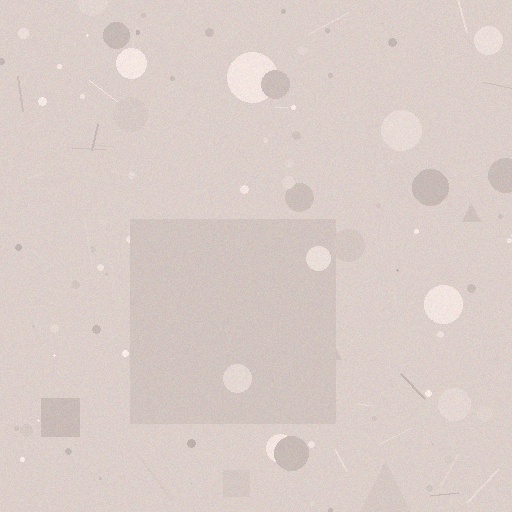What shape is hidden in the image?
A square is hidden in the image.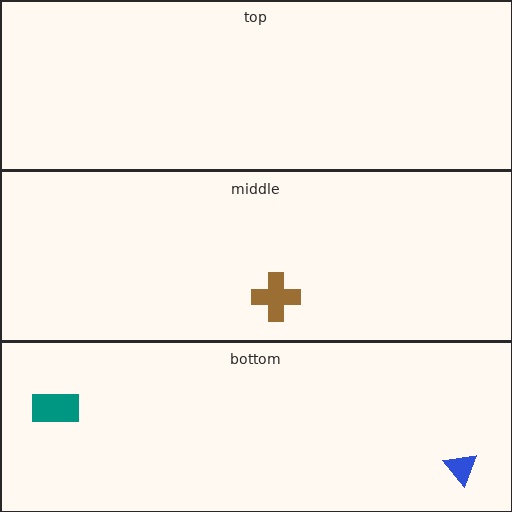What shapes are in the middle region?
The brown cross.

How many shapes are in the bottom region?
2.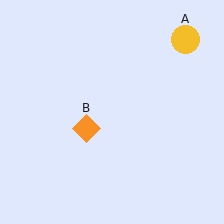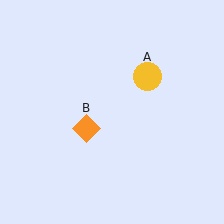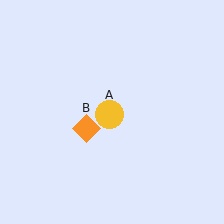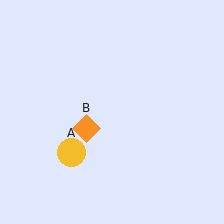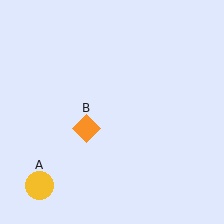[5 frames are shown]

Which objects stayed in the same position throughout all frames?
Orange diamond (object B) remained stationary.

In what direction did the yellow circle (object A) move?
The yellow circle (object A) moved down and to the left.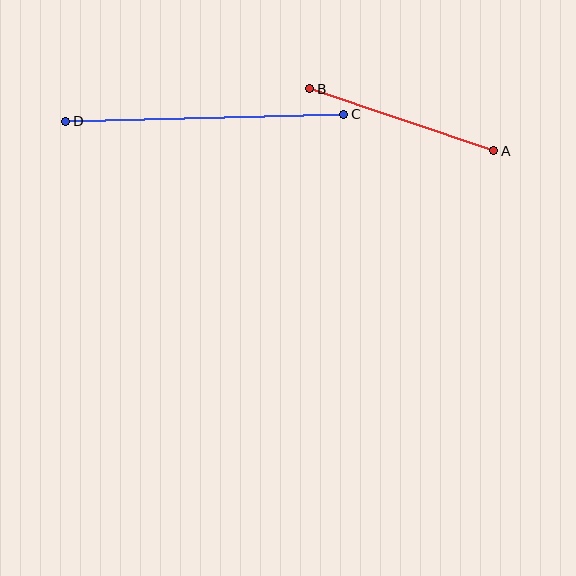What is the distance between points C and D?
The distance is approximately 278 pixels.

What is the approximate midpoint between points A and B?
The midpoint is at approximately (402, 120) pixels.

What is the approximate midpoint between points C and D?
The midpoint is at approximately (205, 118) pixels.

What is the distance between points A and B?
The distance is approximately 194 pixels.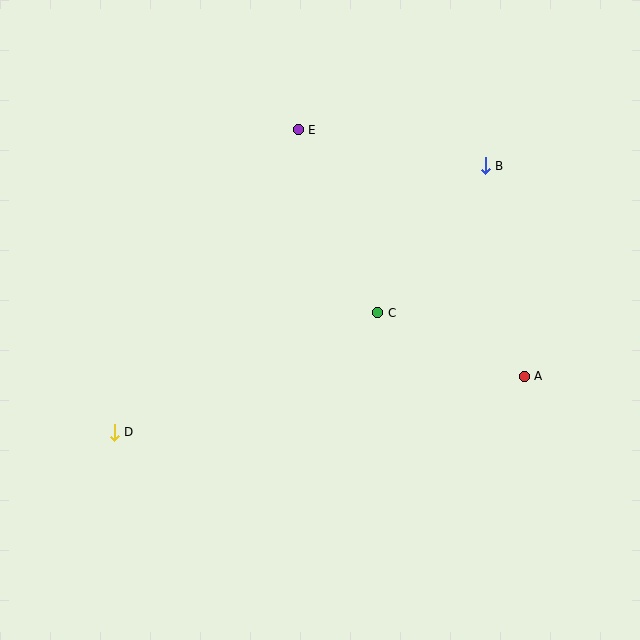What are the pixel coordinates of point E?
Point E is at (298, 130).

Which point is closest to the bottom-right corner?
Point A is closest to the bottom-right corner.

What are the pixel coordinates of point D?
Point D is at (114, 432).